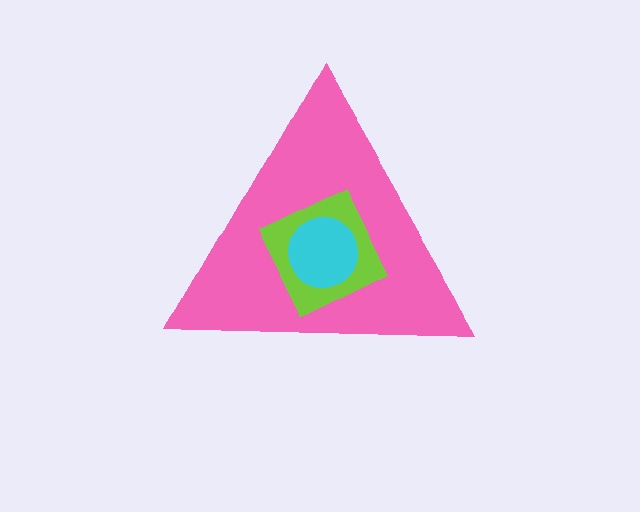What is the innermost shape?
The cyan circle.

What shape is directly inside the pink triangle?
The lime diamond.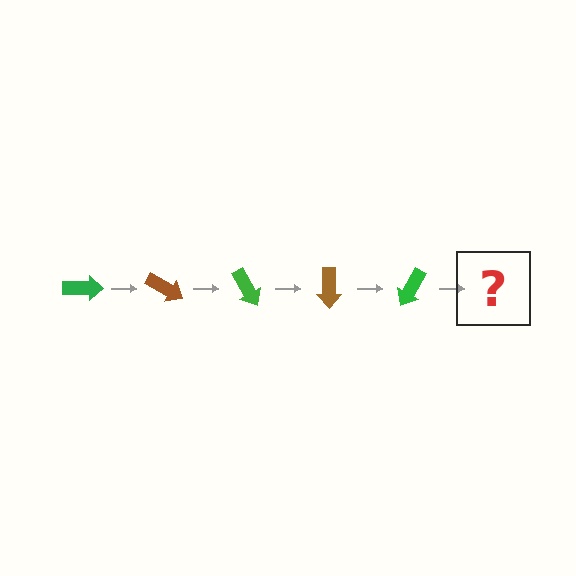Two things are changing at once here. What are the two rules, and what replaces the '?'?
The two rules are that it rotates 30 degrees each step and the color cycles through green and brown. The '?' should be a brown arrow, rotated 150 degrees from the start.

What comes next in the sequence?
The next element should be a brown arrow, rotated 150 degrees from the start.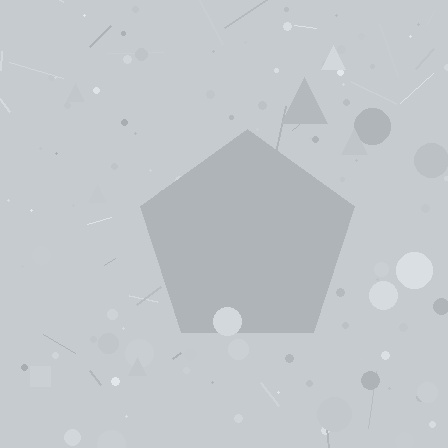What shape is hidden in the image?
A pentagon is hidden in the image.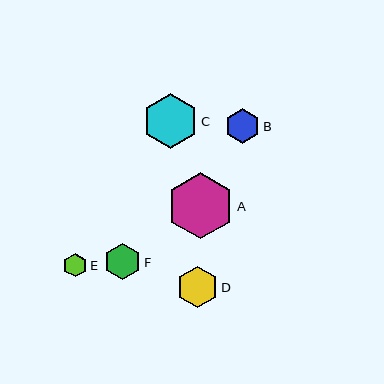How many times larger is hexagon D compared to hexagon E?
Hexagon D is approximately 1.7 times the size of hexagon E.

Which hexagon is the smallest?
Hexagon E is the smallest with a size of approximately 23 pixels.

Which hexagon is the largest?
Hexagon A is the largest with a size of approximately 66 pixels.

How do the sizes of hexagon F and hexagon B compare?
Hexagon F and hexagon B are approximately the same size.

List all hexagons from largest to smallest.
From largest to smallest: A, C, D, F, B, E.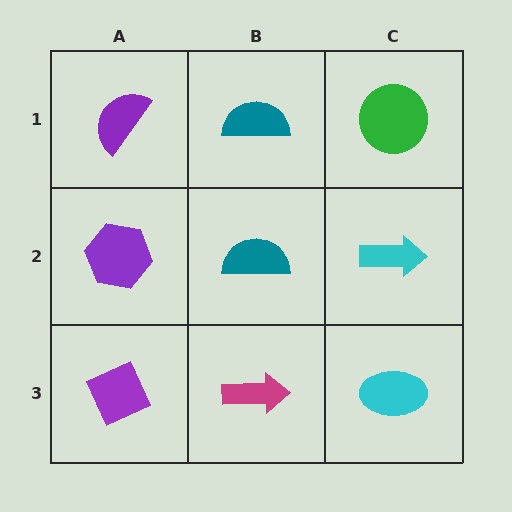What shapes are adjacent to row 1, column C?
A cyan arrow (row 2, column C), a teal semicircle (row 1, column B).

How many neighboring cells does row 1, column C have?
2.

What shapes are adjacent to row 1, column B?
A teal semicircle (row 2, column B), a purple semicircle (row 1, column A), a green circle (row 1, column C).